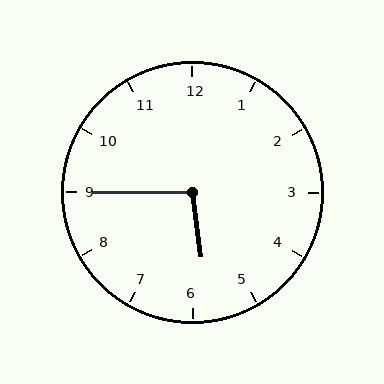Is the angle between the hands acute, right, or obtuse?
It is obtuse.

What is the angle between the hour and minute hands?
Approximately 98 degrees.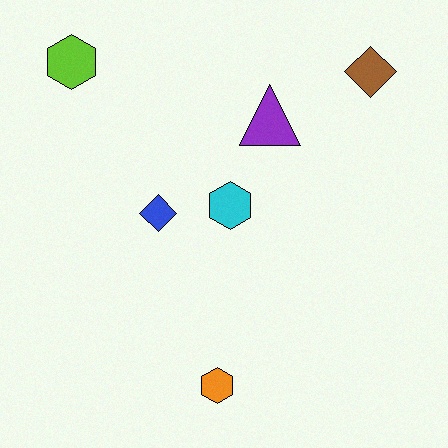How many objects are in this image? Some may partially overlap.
There are 6 objects.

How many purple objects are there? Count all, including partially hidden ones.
There is 1 purple object.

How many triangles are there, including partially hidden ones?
There is 1 triangle.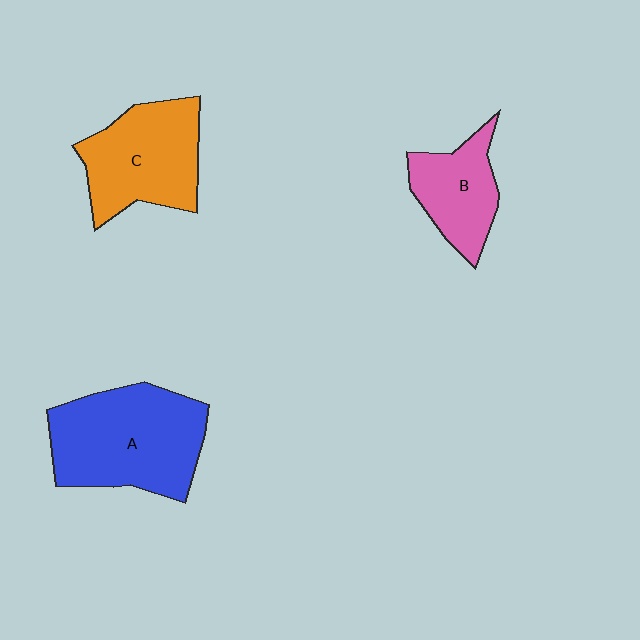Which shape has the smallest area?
Shape B (pink).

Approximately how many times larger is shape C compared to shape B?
Approximately 1.5 times.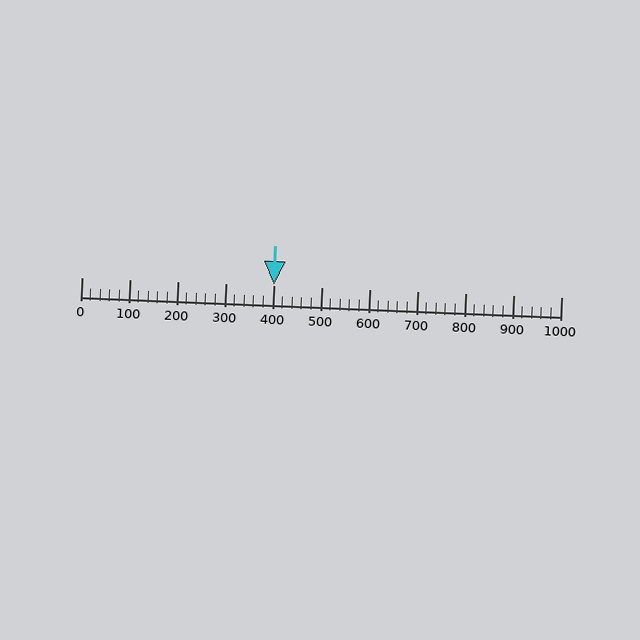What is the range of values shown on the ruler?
The ruler shows values from 0 to 1000.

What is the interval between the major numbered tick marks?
The major tick marks are spaced 100 units apart.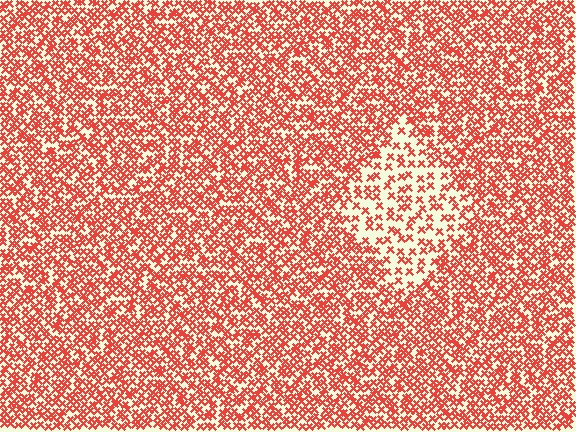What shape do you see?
I see a diamond.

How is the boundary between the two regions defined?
The boundary is defined by a change in element density (approximately 2.2x ratio). All elements are the same color, size, and shape.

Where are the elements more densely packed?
The elements are more densely packed outside the diamond boundary.